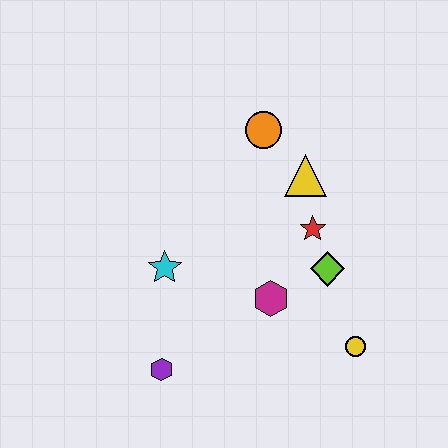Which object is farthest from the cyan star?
The yellow circle is farthest from the cyan star.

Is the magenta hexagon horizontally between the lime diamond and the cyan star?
Yes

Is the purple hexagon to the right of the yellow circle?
No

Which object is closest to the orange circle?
The yellow triangle is closest to the orange circle.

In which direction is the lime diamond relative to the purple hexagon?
The lime diamond is to the right of the purple hexagon.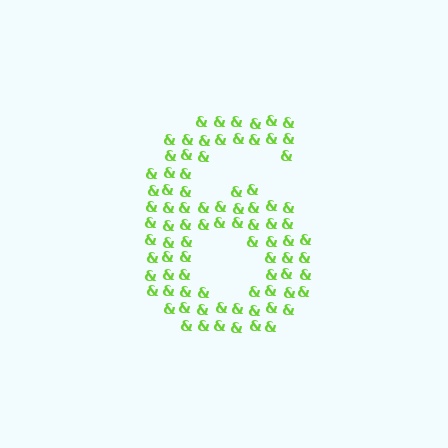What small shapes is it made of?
It is made of small ampersands.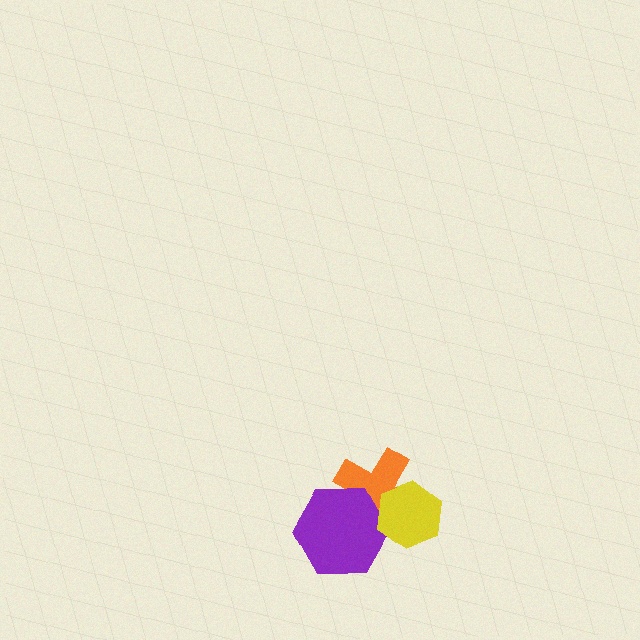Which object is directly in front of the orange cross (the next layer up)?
The purple hexagon is directly in front of the orange cross.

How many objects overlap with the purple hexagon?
2 objects overlap with the purple hexagon.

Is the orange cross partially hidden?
Yes, it is partially covered by another shape.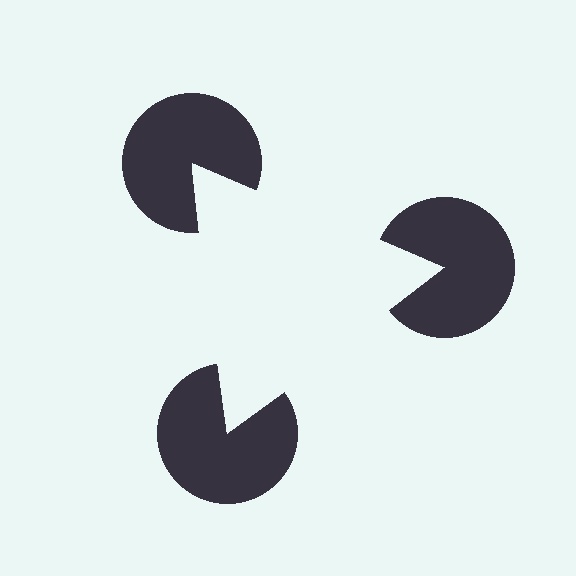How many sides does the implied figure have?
3 sides.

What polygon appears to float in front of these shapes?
An illusory triangle — its edges are inferred from the aligned wedge cuts in the pac-man discs, not physically drawn.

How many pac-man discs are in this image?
There are 3 — one at each vertex of the illusory triangle.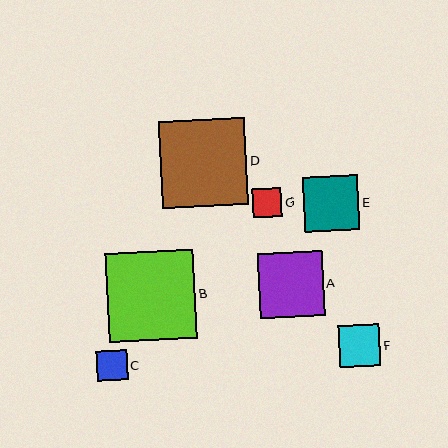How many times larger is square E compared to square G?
Square E is approximately 1.9 times the size of square G.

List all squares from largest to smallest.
From largest to smallest: B, D, A, E, F, C, G.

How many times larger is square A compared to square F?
Square A is approximately 1.6 times the size of square F.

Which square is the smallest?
Square G is the smallest with a size of approximately 29 pixels.